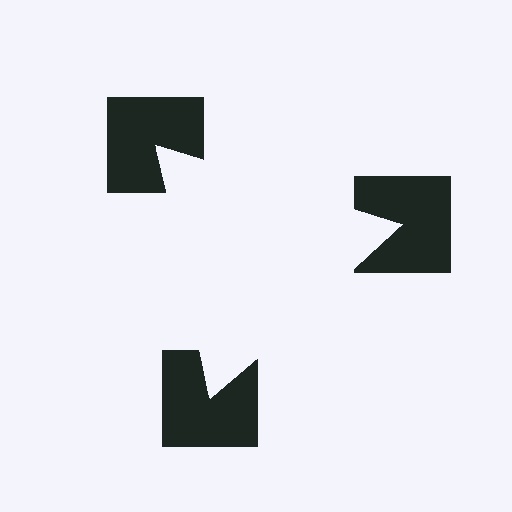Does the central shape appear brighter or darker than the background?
It typically appears slightly brighter than the background, even though no actual brightness change is drawn.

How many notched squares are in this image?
There are 3 — one at each vertex of the illusory triangle.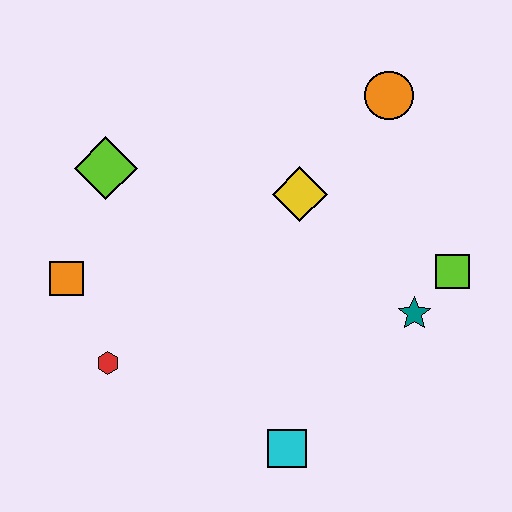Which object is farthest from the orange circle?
The red hexagon is farthest from the orange circle.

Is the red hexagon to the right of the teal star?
No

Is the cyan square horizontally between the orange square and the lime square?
Yes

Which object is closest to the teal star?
The lime square is closest to the teal star.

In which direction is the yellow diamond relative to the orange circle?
The yellow diamond is below the orange circle.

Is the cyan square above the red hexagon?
No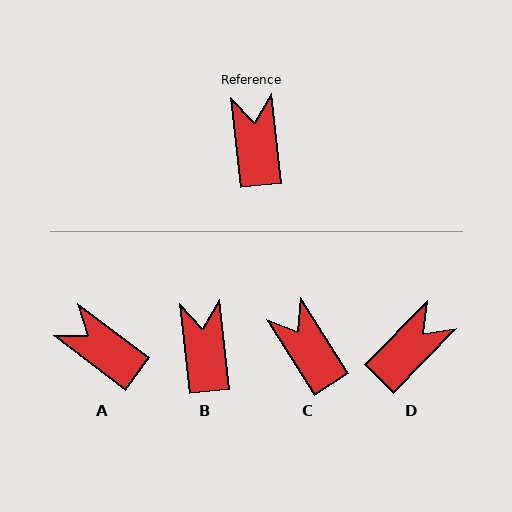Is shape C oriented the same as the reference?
No, it is off by about 27 degrees.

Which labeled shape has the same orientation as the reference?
B.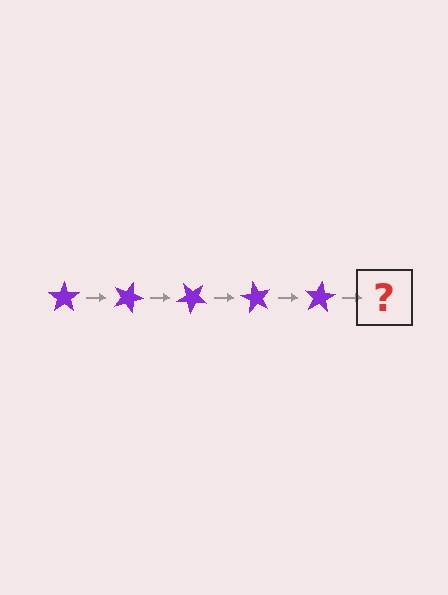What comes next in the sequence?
The next element should be a purple star rotated 100 degrees.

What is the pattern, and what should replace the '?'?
The pattern is that the star rotates 20 degrees each step. The '?' should be a purple star rotated 100 degrees.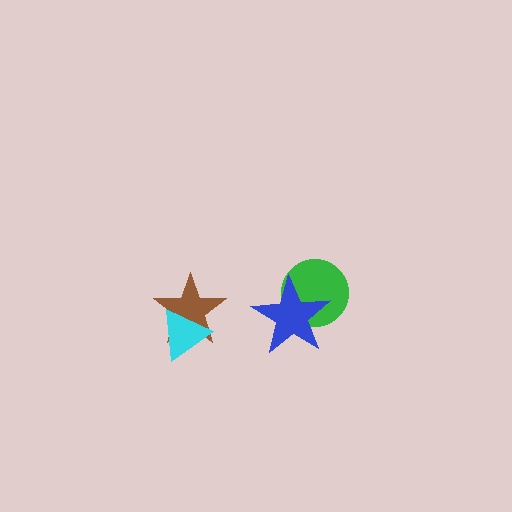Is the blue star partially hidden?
No, no other shape covers it.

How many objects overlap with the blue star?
1 object overlaps with the blue star.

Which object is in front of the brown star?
The cyan triangle is in front of the brown star.